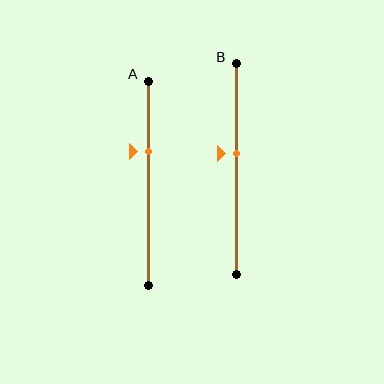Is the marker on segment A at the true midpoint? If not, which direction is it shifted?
No, the marker on segment A is shifted upward by about 16% of the segment length.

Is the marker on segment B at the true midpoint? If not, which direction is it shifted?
No, the marker on segment B is shifted upward by about 8% of the segment length.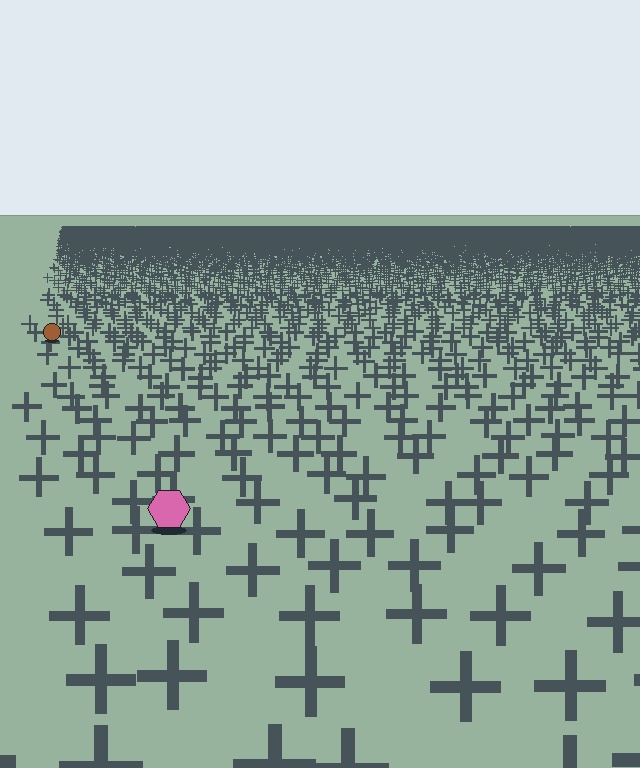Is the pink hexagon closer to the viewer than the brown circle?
Yes. The pink hexagon is closer — you can tell from the texture gradient: the ground texture is coarser near it.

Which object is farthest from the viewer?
The brown circle is farthest from the viewer. It appears smaller and the ground texture around it is denser.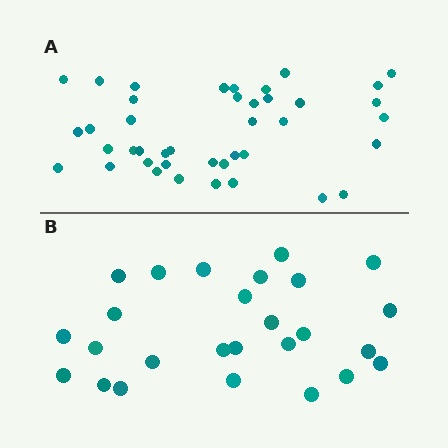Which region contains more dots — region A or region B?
Region A (the top region) has more dots.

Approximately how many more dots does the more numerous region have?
Region A has approximately 15 more dots than region B.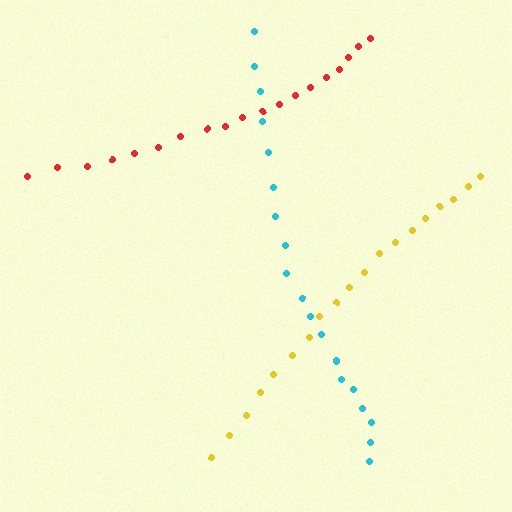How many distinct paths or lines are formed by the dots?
There are 3 distinct paths.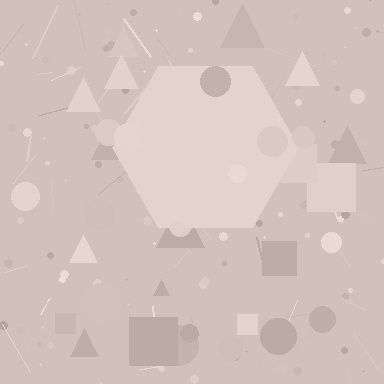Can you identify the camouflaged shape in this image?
The camouflaged shape is a hexagon.